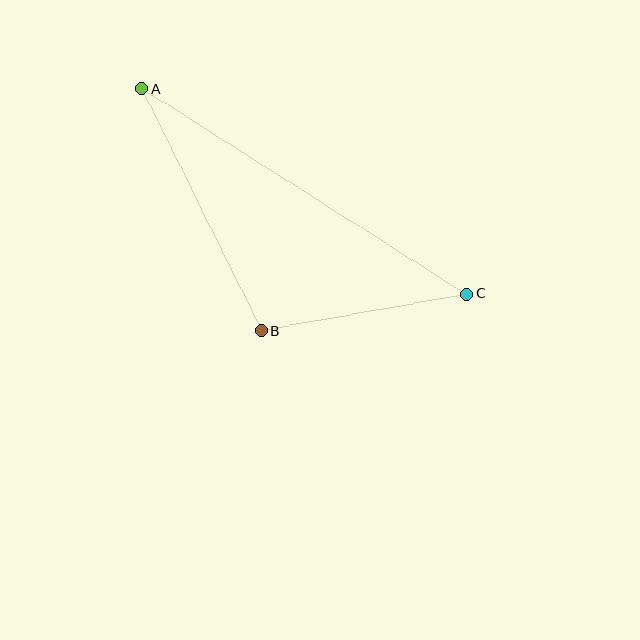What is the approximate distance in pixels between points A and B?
The distance between A and B is approximately 270 pixels.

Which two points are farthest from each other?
Points A and C are farthest from each other.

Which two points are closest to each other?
Points B and C are closest to each other.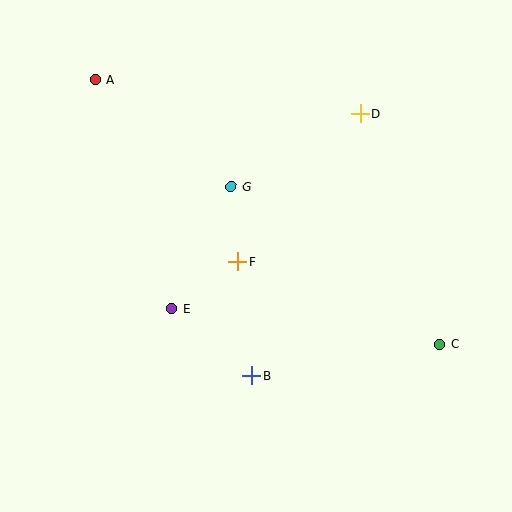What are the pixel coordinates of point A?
Point A is at (95, 80).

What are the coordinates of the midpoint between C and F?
The midpoint between C and F is at (339, 303).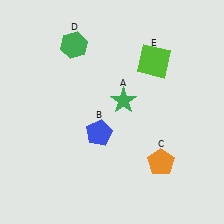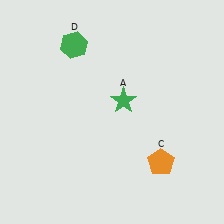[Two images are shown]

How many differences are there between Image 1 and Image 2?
There are 2 differences between the two images.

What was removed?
The blue pentagon (B), the lime square (E) were removed in Image 2.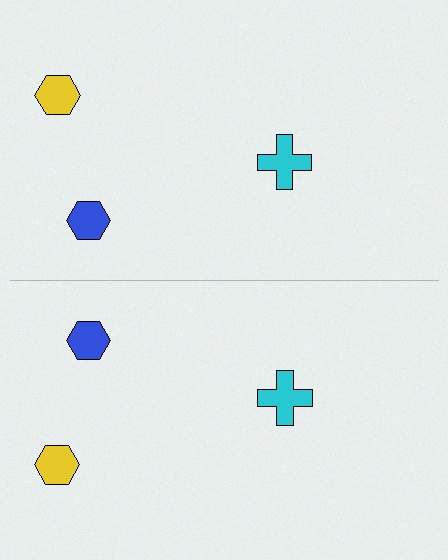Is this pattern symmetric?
Yes, this pattern has bilateral (reflection) symmetry.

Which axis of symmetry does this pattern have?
The pattern has a horizontal axis of symmetry running through the center of the image.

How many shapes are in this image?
There are 6 shapes in this image.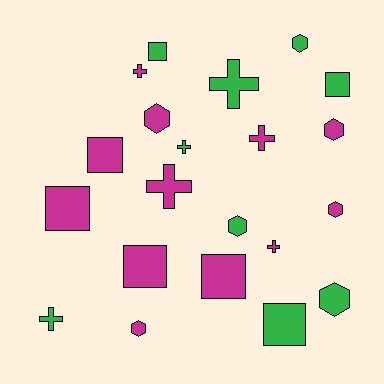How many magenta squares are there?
There are 4 magenta squares.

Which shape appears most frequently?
Cross, with 7 objects.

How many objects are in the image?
There are 21 objects.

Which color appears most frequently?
Magenta, with 12 objects.